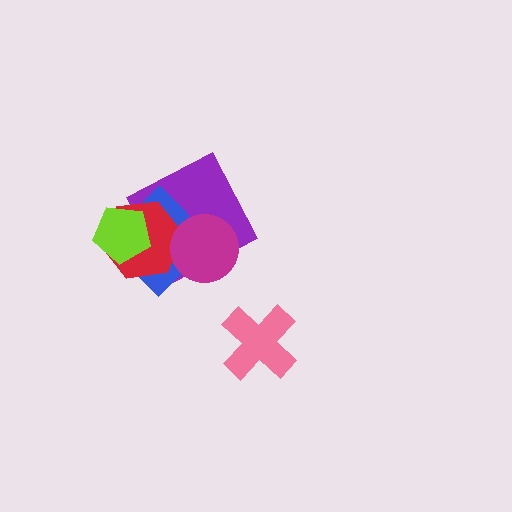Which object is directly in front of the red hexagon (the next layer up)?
The magenta circle is directly in front of the red hexagon.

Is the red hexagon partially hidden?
Yes, it is partially covered by another shape.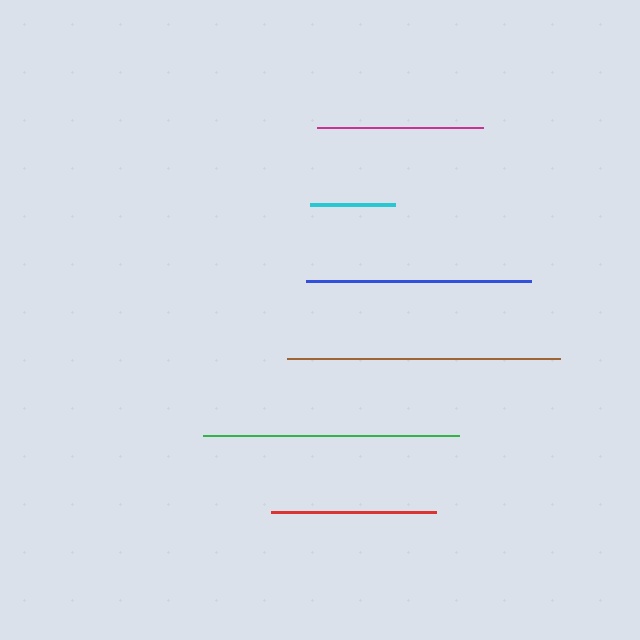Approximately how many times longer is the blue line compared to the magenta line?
The blue line is approximately 1.4 times the length of the magenta line.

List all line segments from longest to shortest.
From longest to shortest: brown, green, blue, magenta, red, cyan.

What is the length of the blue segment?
The blue segment is approximately 225 pixels long.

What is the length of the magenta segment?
The magenta segment is approximately 166 pixels long.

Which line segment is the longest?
The brown line is the longest at approximately 273 pixels.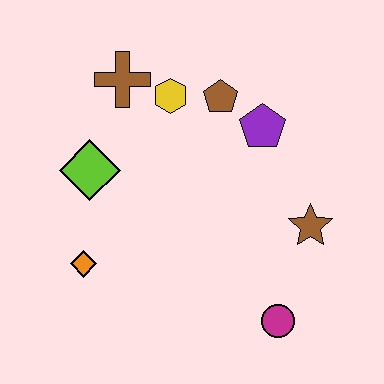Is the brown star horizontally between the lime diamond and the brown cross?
No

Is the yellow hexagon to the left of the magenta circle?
Yes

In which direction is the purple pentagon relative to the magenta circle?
The purple pentagon is above the magenta circle.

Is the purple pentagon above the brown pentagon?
No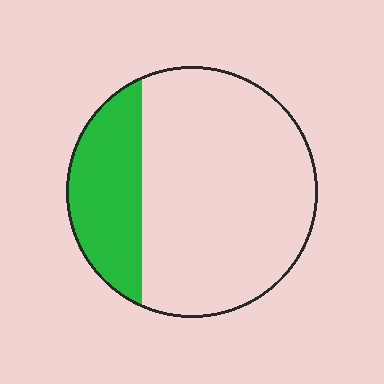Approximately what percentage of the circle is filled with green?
Approximately 25%.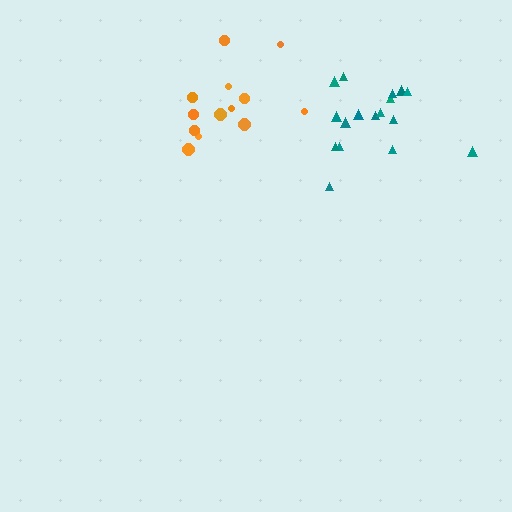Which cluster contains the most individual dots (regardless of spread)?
Teal (17).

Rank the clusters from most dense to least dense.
teal, orange.